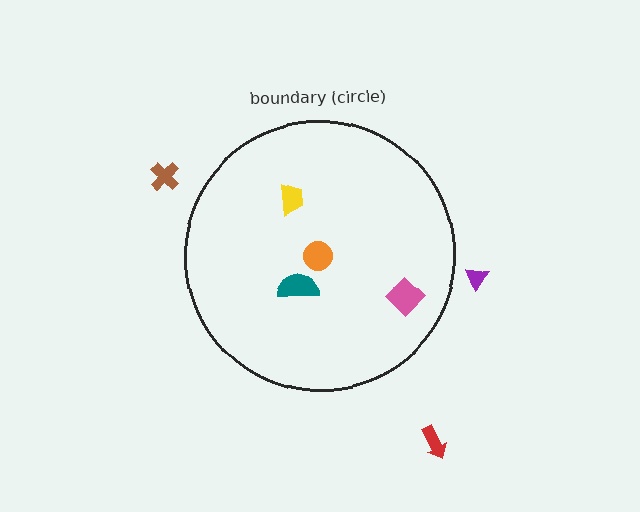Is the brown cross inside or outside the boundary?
Outside.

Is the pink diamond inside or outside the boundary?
Inside.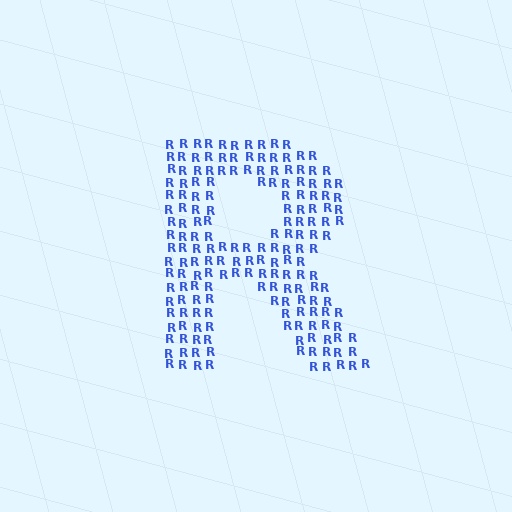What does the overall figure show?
The overall figure shows the letter R.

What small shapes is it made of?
It is made of small letter R's.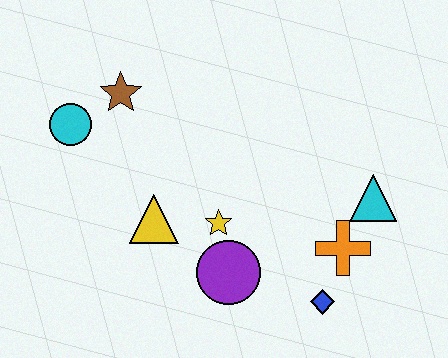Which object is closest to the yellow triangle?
The yellow star is closest to the yellow triangle.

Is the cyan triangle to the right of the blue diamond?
Yes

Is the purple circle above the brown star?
No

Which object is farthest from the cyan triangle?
The cyan circle is farthest from the cyan triangle.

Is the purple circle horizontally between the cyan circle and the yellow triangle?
No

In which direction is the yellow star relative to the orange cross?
The yellow star is to the left of the orange cross.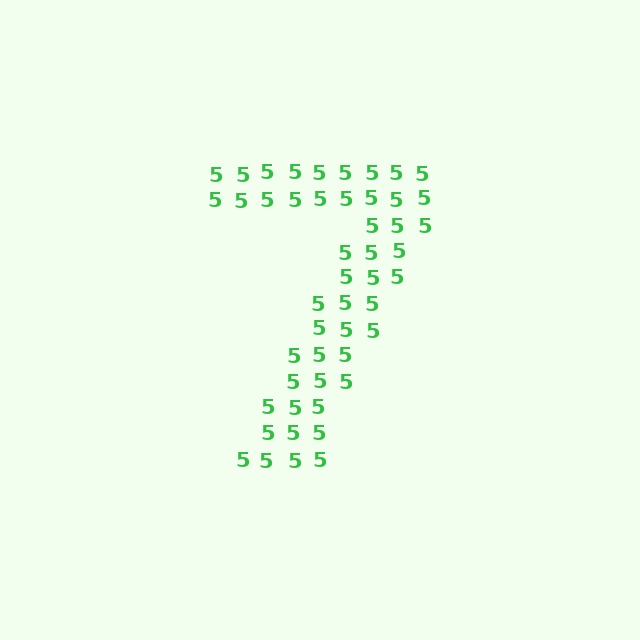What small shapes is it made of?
It is made of small digit 5's.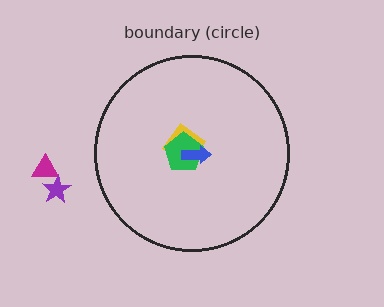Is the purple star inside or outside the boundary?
Outside.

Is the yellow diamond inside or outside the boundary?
Inside.